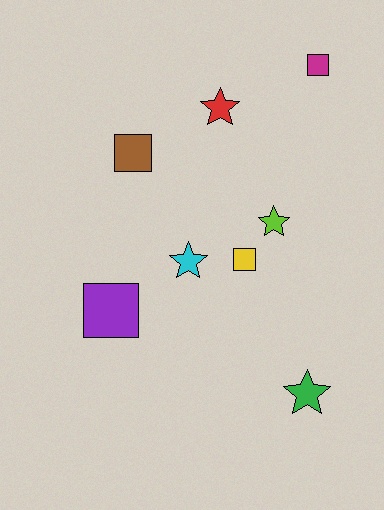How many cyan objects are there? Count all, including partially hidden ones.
There is 1 cyan object.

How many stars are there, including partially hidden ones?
There are 4 stars.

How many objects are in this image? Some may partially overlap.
There are 8 objects.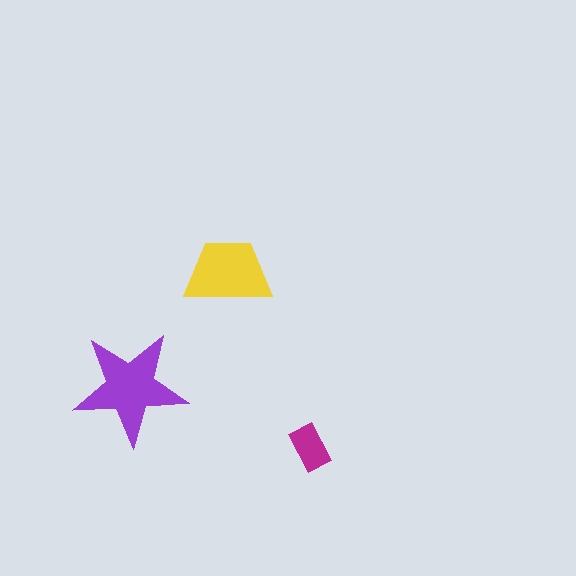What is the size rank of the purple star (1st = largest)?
1st.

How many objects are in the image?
There are 3 objects in the image.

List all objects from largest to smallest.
The purple star, the yellow trapezoid, the magenta rectangle.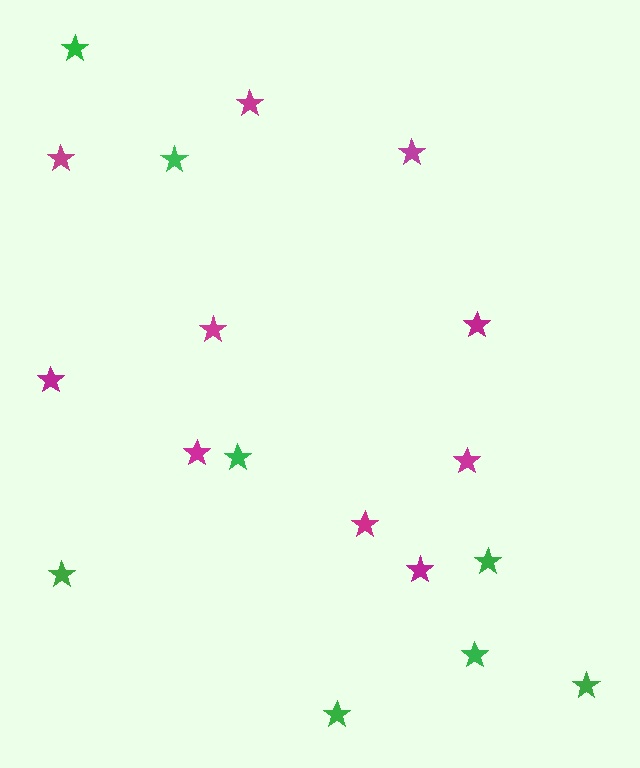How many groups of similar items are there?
There are 2 groups: one group of green stars (8) and one group of magenta stars (10).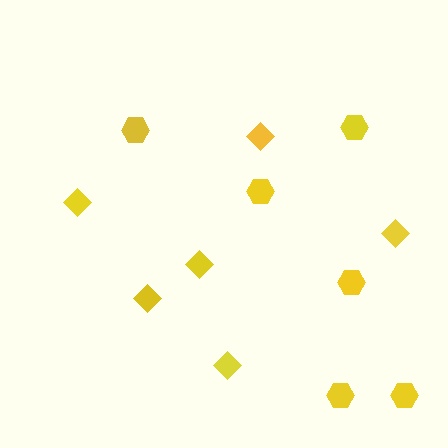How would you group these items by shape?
There are 2 groups: one group of diamonds (6) and one group of hexagons (6).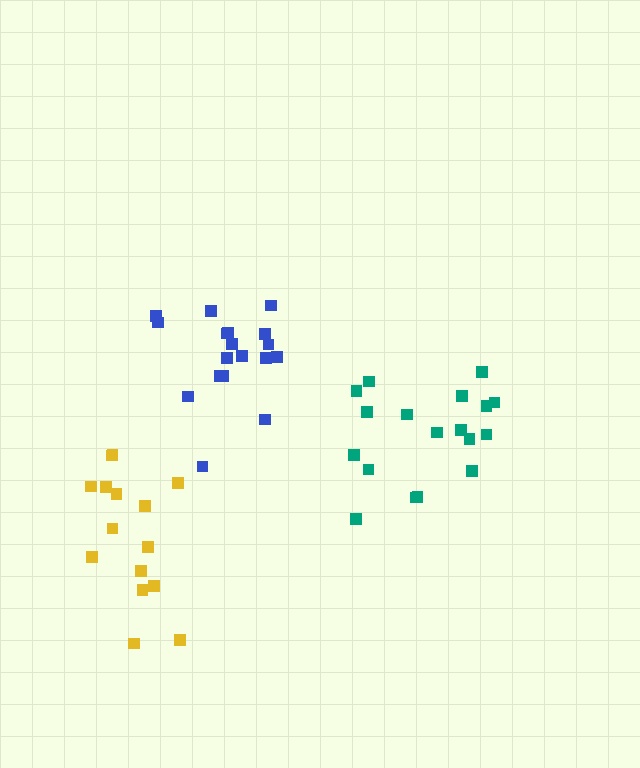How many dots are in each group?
Group 1: 18 dots, Group 2: 18 dots, Group 3: 15 dots (51 total).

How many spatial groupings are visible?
There are 3 spatial groupings.